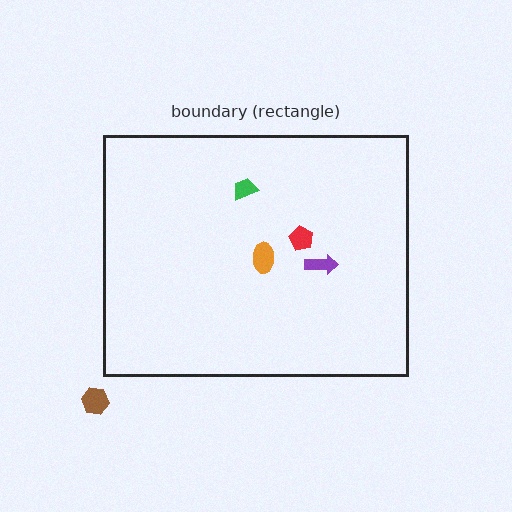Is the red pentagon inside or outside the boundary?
Inside.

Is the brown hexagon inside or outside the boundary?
Outside.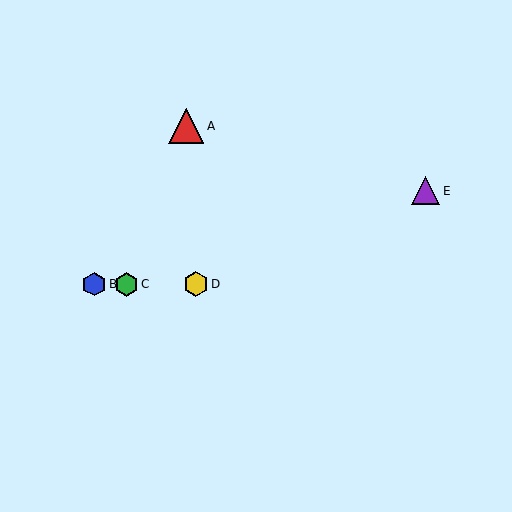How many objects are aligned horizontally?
3 objects (B, C, D) are aligned horizontally.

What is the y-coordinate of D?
Object D is at y≈284.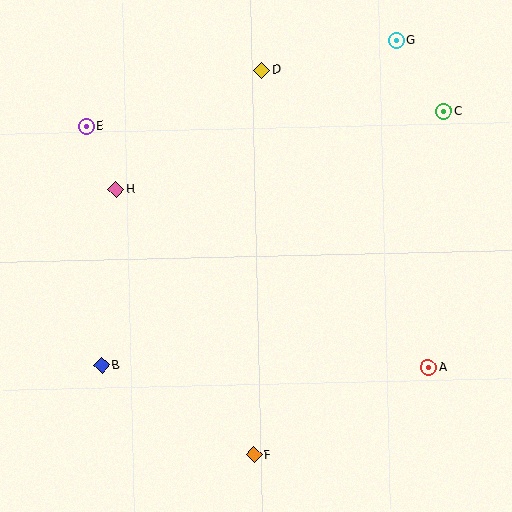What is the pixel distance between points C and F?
The distance between C and F is 393 pixels.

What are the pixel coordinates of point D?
Point D is at (261, 70).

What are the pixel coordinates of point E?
Point E is at (86, 126).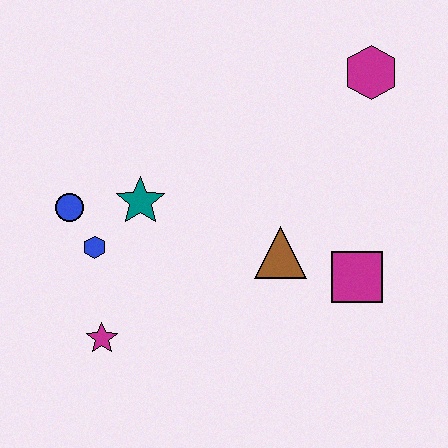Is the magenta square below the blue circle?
Yes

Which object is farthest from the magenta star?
The magenta hexagon is farthest from the magenta star.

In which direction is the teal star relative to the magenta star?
The teal star is above the magenta star.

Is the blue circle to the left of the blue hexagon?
Yes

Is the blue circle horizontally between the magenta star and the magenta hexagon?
No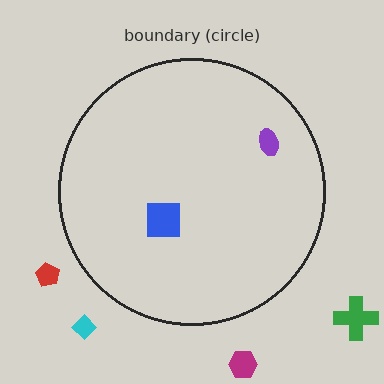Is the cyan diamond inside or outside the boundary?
Outside.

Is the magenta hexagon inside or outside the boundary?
Outside.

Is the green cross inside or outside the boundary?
Outside.